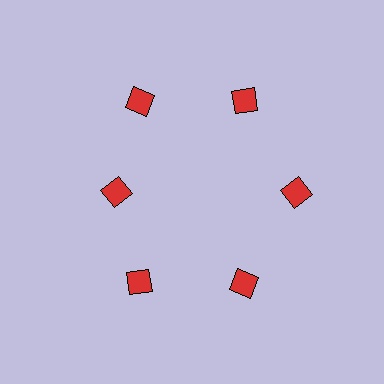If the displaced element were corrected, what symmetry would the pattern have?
It would have 6-fold rotational symmetry — the pattern would map onto itself every 60 degrees.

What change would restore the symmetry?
The symmetry would be restored by moving it outward, back onto the ring so that all 6 diamonds sit at equal angles and equal distance from the center.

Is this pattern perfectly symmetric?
No. The 6 red diamonds are arranged in a ring, but one element near the 9 o'clock position is pulled inward toward the center, breaking the 6-fold rotational symmetry.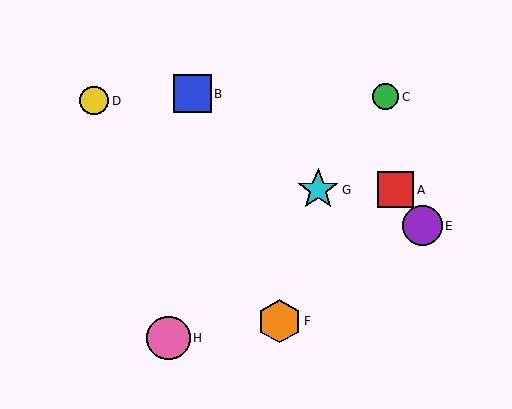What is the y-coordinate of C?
Object C is at y≈97.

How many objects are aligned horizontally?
2 objects (A, G) are aligned horizontally.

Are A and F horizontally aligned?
No, A is at y≈190 and F is at y≈321.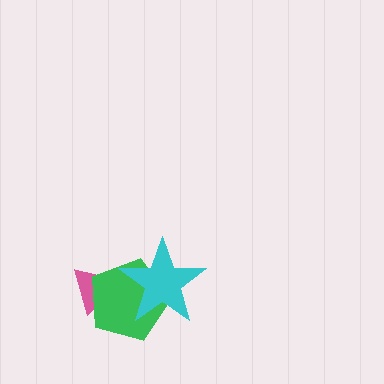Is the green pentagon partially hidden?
Yes, it is partially covered by another shape.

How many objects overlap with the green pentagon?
2 objects overlap with the green pentagon.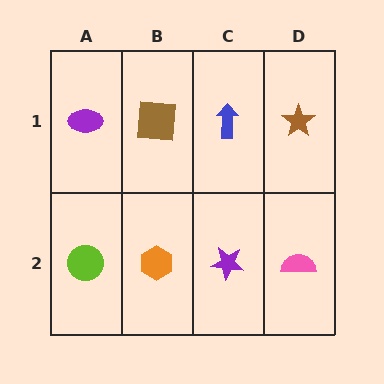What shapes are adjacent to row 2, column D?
A brown star (row 1, column D), a purple star (row 2, column C).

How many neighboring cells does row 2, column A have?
2.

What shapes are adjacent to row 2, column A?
A purple ellipse (row 1, column A), an orange hexagon (row 2, column B).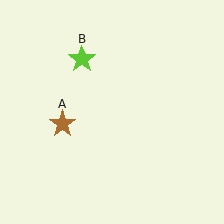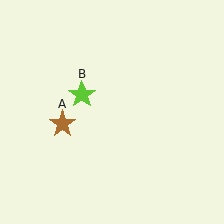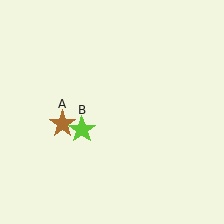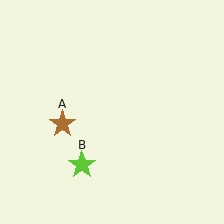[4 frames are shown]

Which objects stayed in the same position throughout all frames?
Brown star (object A) remained stationary.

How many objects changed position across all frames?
1 object changed position: lime star (object B).